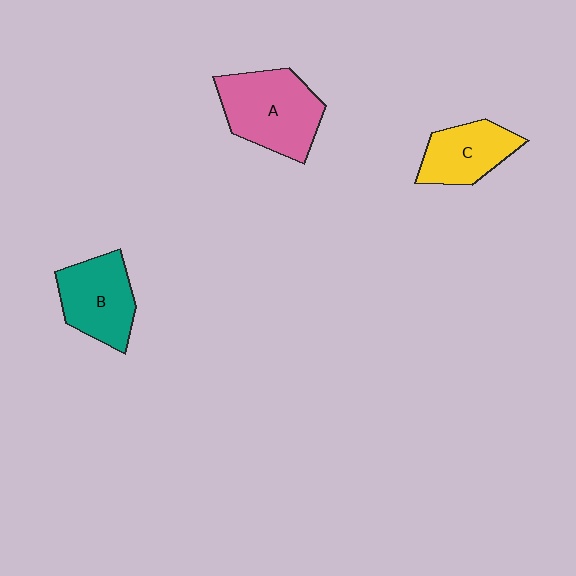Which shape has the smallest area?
Shape C (yellow).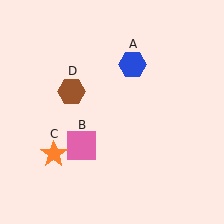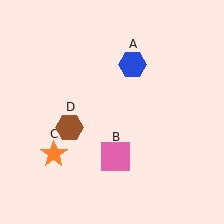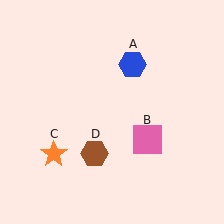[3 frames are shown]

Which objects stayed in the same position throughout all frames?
Blue hexagon (object A) and orange star (object C) remained stationary.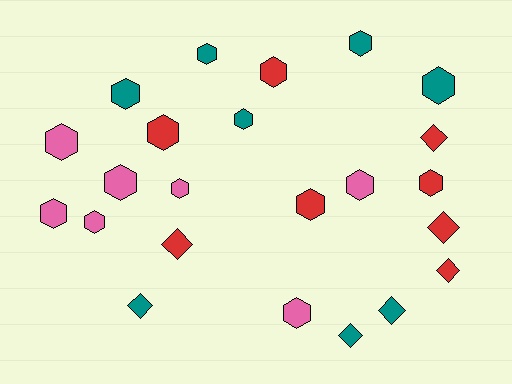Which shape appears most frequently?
Hexagon, with 16 objects.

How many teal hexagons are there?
There are 5 teal hexagons.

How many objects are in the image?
There are 23 objects.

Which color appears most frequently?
Red, with 8 objects.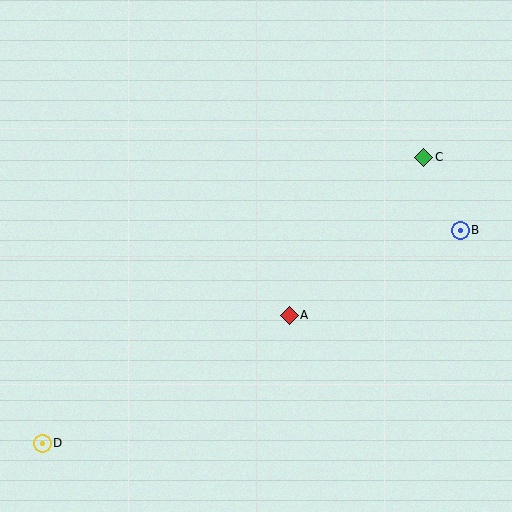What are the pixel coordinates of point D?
Point D is at (42, 443).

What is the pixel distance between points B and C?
The distance between B and C is 82 pixels.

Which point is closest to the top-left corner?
Point A is closest to the top-left corner.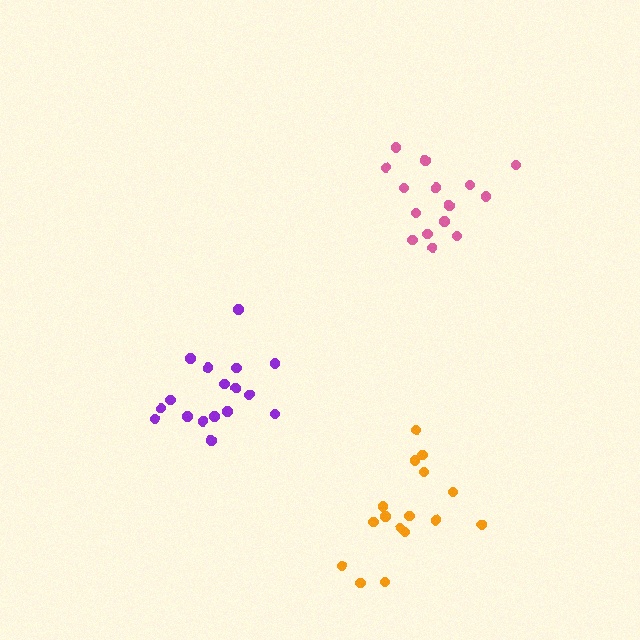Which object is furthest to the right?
The pink cluster is rightmost.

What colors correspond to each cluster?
The clusters are colored: pink, purple, orange.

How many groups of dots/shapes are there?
There are 3 groups.